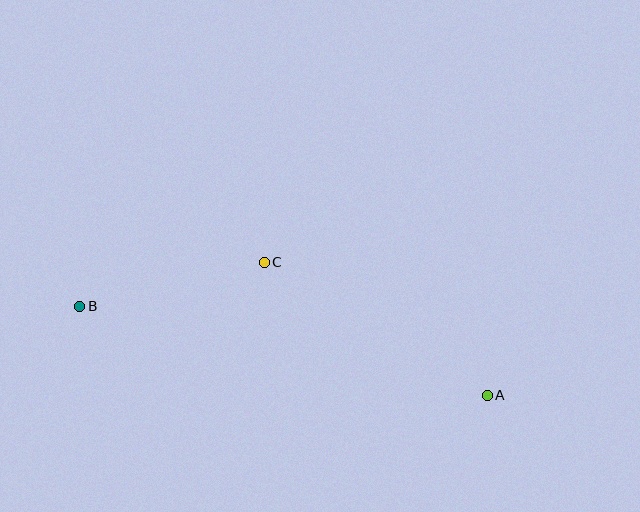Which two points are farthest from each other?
Points A and B are farthest from each other.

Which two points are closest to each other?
Points B and C are closest to each other.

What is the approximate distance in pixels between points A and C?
The distance between A and C is approximately 260 pixels.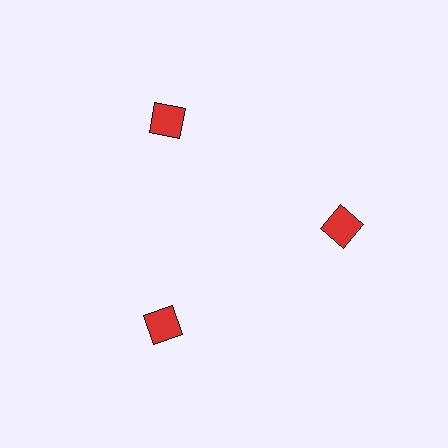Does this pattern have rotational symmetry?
Yes, this pattern has 3-fold rotational symmetry. It looks the same after rotating 120 degrees around the center.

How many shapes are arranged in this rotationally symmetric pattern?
There are 3 shapes, arranged in 3 groups of 1.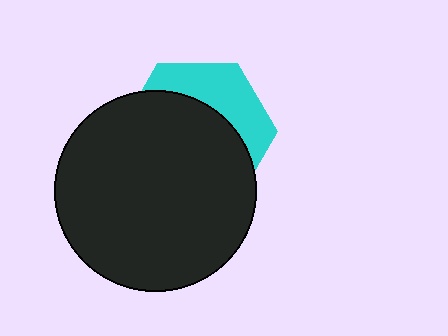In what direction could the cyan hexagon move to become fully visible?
The cyan hexagon could move up. That would shift it out from behind the black circle entirely.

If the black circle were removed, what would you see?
You would see the complete cyan hexagon.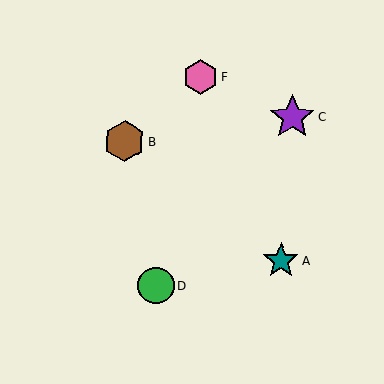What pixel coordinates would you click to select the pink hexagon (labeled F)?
Click at (200, 77) to select the pink hexagon F.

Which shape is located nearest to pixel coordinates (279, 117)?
The purple star (labeled C) at (292, 117) is nearest to that location.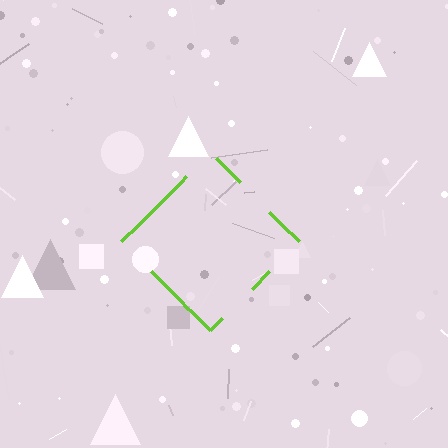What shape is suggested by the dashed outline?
The dashed outline suggests a diamond.